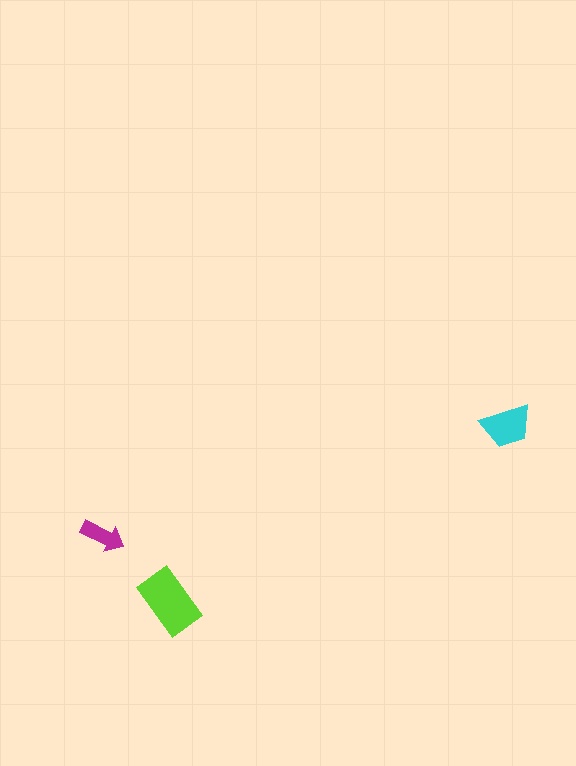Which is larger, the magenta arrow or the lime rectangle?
The lime rectangle.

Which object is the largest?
The lime rectangle.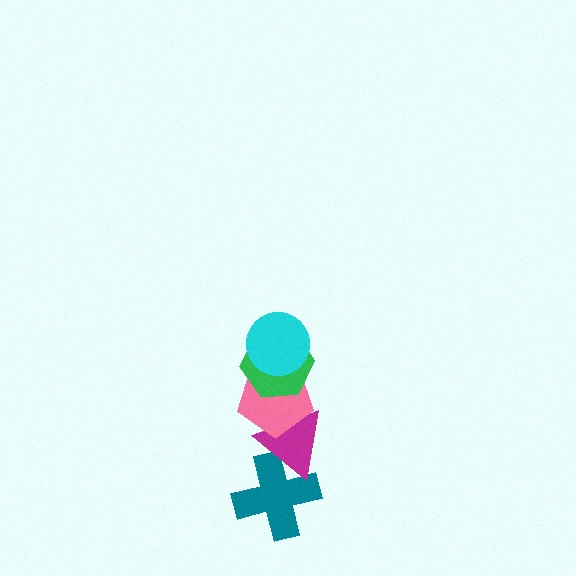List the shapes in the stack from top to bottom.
From top to bottom: the cyan circle, the green hexagon, the pink pentagon, the magenta triangle, the teal cross.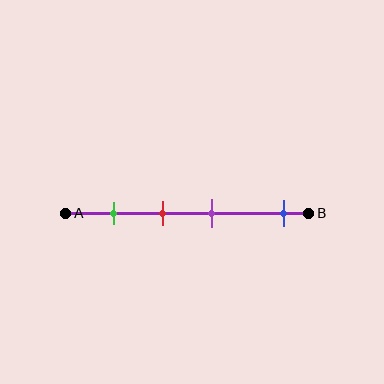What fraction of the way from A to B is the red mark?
The red mark is approximately 40% (0.4) of the way from A to B.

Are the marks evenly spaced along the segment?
No, the marks are not evenly spaced.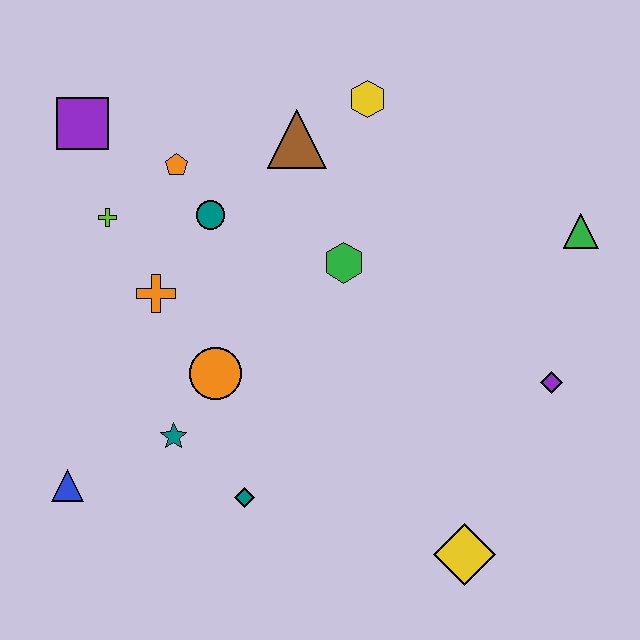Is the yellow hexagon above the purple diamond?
Yes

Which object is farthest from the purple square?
The yellow diamond is farthest from the purple square.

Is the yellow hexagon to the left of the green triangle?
Yes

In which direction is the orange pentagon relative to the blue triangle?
The orange pentagon is above the blue triangle.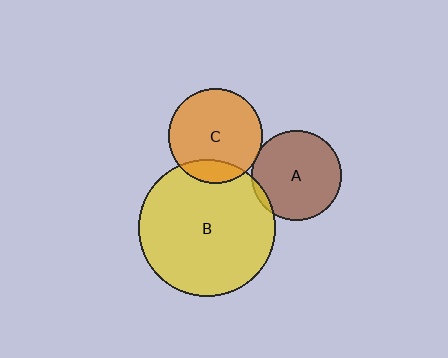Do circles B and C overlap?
Yes.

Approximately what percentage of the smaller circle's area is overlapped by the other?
Approximately 15%.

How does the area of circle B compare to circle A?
Approximately 2.3 times.